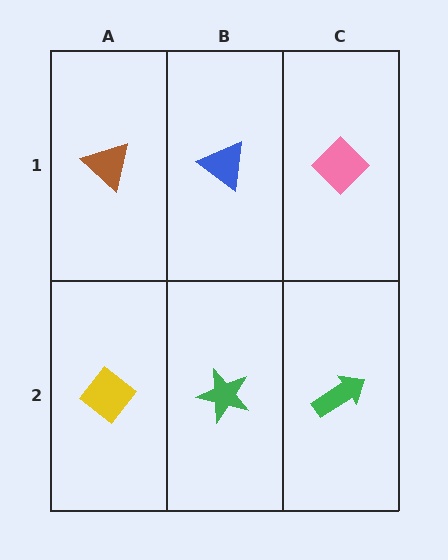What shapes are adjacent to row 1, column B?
A green star (row 2, column B), a brown triangle (row 1, column A), a pink diamond (row 1, column C).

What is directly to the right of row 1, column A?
A blue triangle.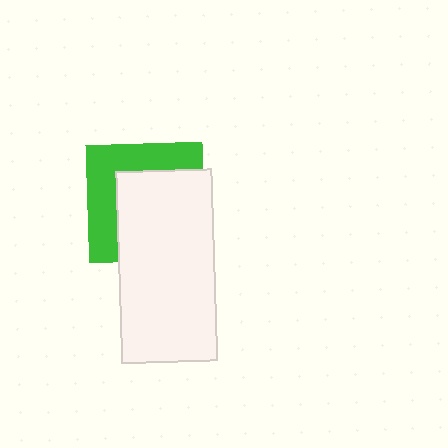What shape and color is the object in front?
The object in front is a white rectangle.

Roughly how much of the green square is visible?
A small part of it is visible (roughly 42%).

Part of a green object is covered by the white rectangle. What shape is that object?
It is a square.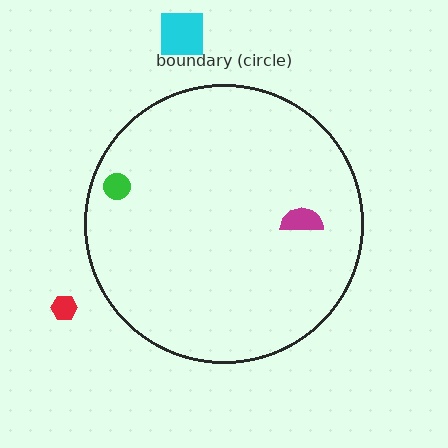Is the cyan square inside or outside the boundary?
Outside.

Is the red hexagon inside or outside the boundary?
Outside.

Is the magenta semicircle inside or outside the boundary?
Inside.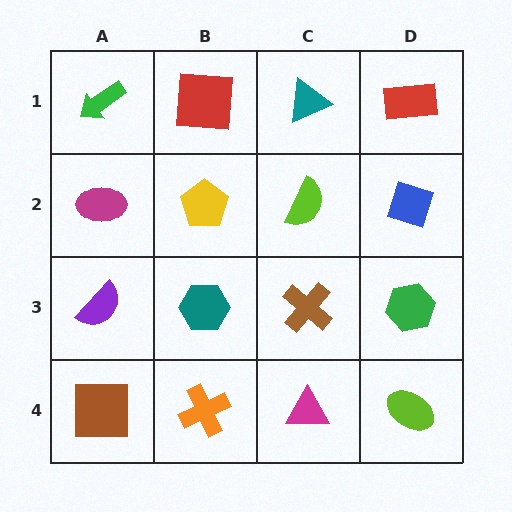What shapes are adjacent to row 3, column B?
A yellow pentagon (row 2, column B), an orange cross (row 4, column B), a purple semicircle (row 3, column A), a brown cross (row 3, column C).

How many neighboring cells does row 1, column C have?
3.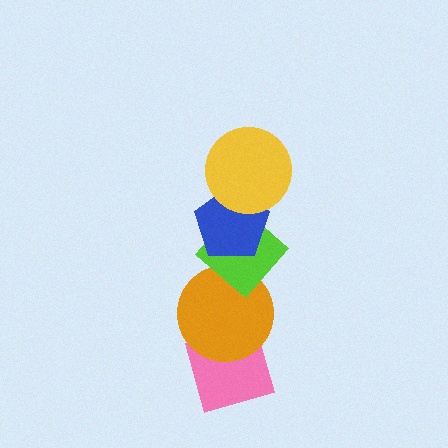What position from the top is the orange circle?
The orange circle is 4th from the top.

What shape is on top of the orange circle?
The lime diamond is on top of the orange circle.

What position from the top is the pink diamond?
The pink diamond is 5th from the top.